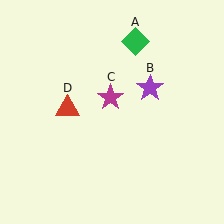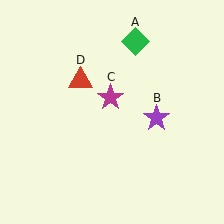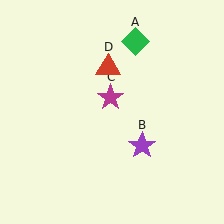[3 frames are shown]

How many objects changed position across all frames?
2 objects changed position: purple star (object B), red triangle (object D).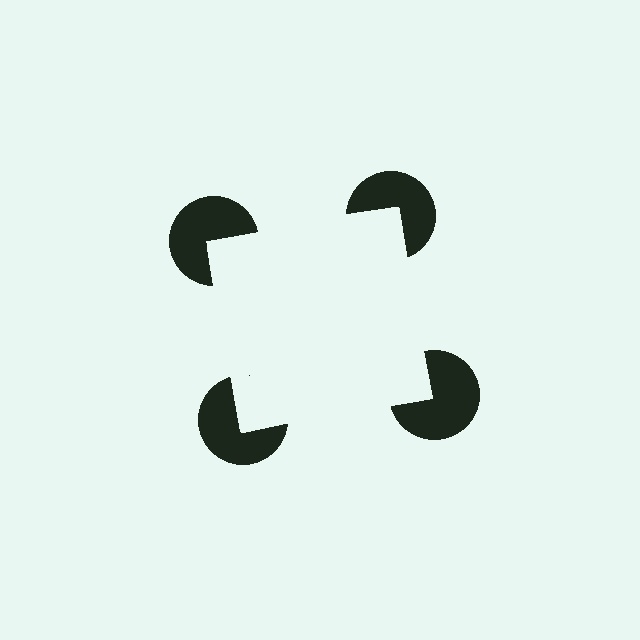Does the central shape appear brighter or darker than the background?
It typically appears slightly brighter than the background, even though no actual brightness change is drawn.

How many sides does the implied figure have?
4 sides.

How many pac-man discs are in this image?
There are 4 — one at each vertex of the illusory square.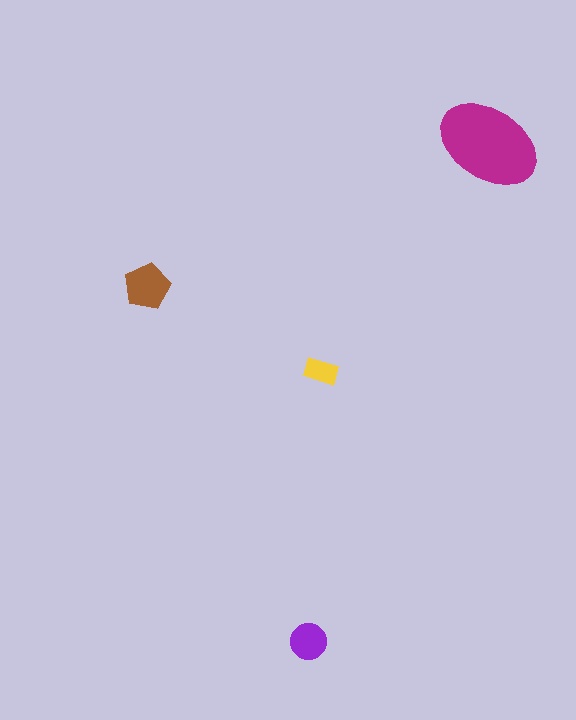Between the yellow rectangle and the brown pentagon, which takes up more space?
The brown pentagon.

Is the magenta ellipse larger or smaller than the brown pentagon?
Larger.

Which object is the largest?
The magenta ellipse.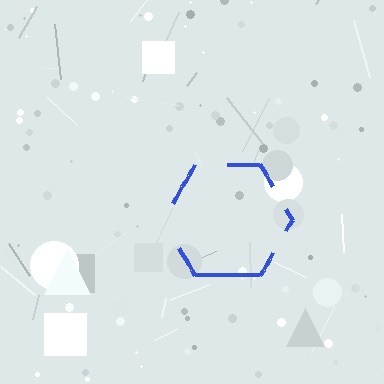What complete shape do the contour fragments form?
The contour fragments form a hexagon.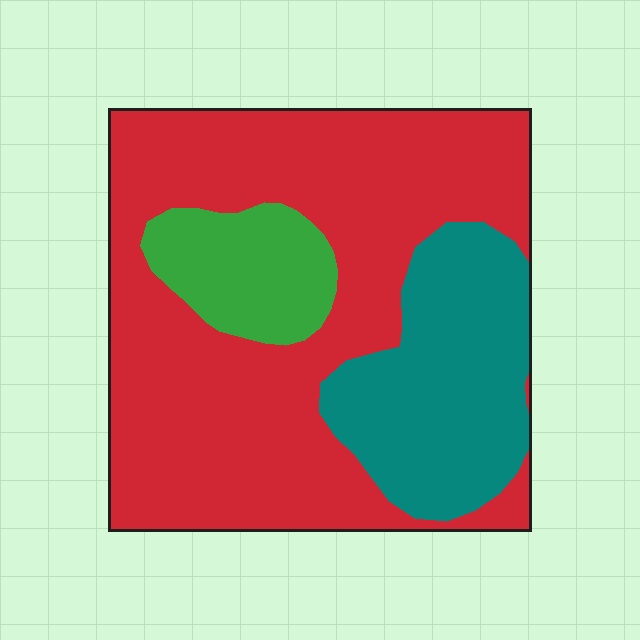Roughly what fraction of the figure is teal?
Teal covers about 25% of the figure.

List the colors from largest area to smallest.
From largest to smallest: red, teal, green.